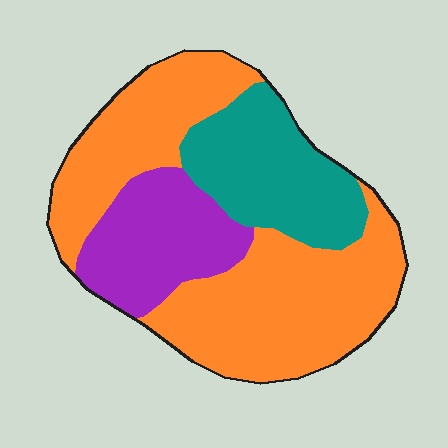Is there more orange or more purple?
Orange.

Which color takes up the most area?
Orange, at roughly 55%.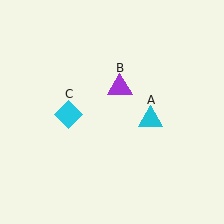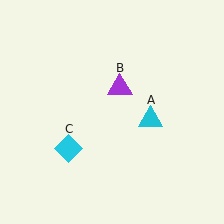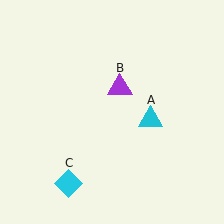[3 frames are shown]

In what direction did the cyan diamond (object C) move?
The cyan diamond (object C) moved down.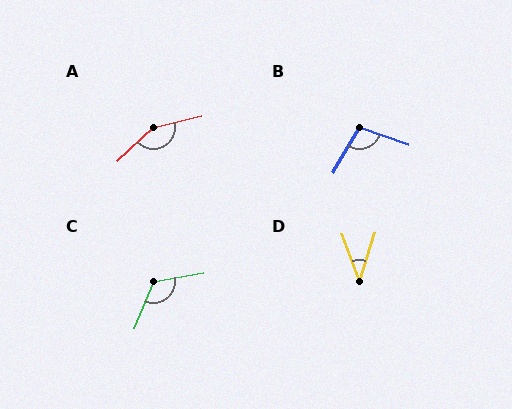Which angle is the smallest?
D, at approximately 38 degrees.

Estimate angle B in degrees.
Approximately 100 degrees.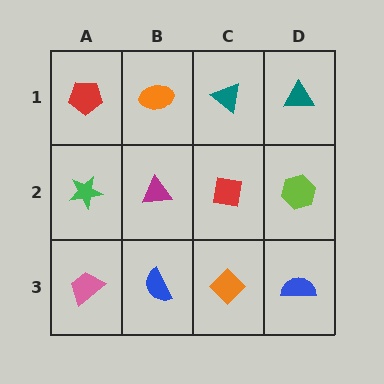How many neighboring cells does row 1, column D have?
2.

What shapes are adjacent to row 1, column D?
A lime hexagon (row 2, column D), a teal triangle (row 1, column C).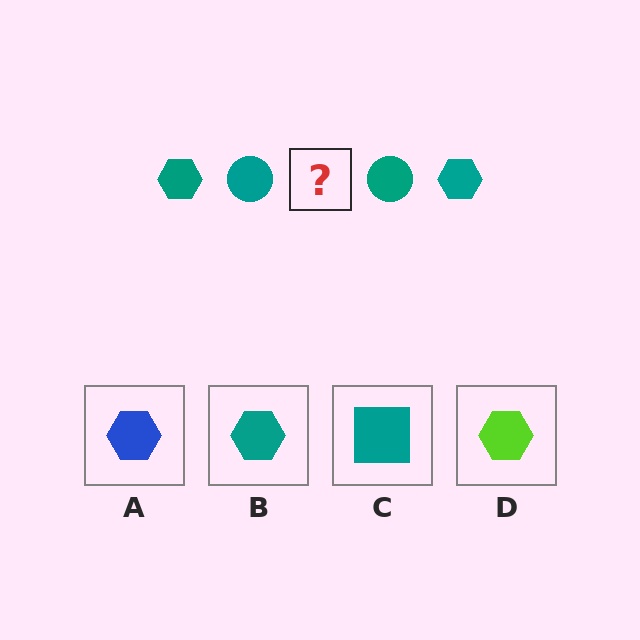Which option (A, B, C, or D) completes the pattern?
B.